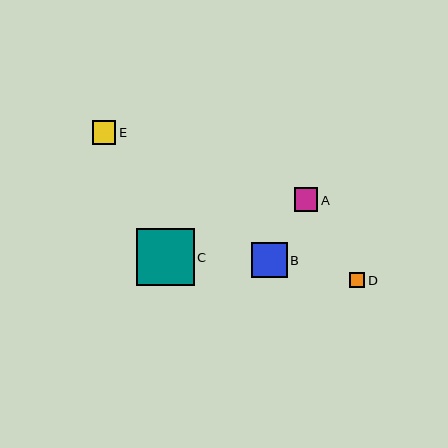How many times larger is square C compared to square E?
Square C is approximately 2.4 times the size of square E.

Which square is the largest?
Square C is the largest with a size of approximately 57 pixels.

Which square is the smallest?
Square D is the smallest with a size of approximately 15 pixels.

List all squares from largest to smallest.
From largest to smallest: C, B, E, A, D.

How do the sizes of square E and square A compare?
Square E and square A are approximately the same size.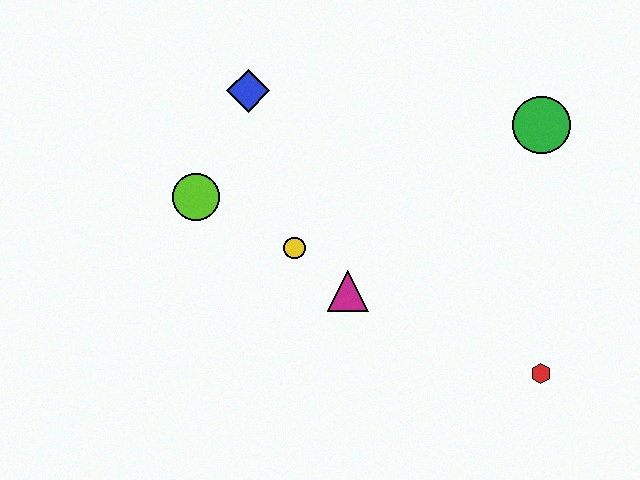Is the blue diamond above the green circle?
Yes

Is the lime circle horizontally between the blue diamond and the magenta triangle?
No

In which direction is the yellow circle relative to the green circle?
The yellow circle is to the left of the green circle.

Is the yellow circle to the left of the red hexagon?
Yes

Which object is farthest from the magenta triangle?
The green circle is farthest from the magenta triangle.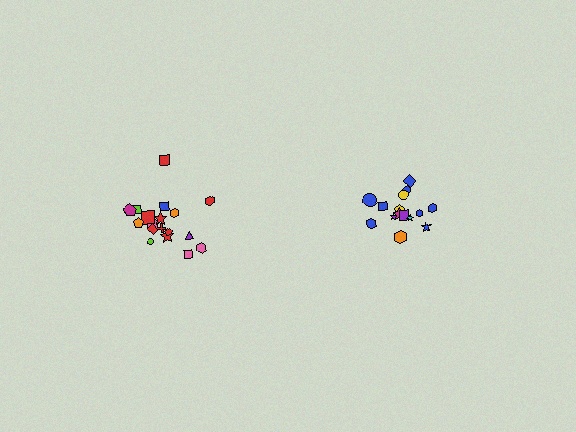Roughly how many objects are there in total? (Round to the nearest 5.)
Roughly 35 objects in total.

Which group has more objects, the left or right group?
The left group.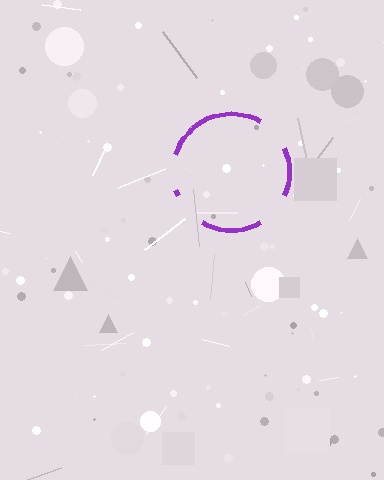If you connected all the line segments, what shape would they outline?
They would outline a circle.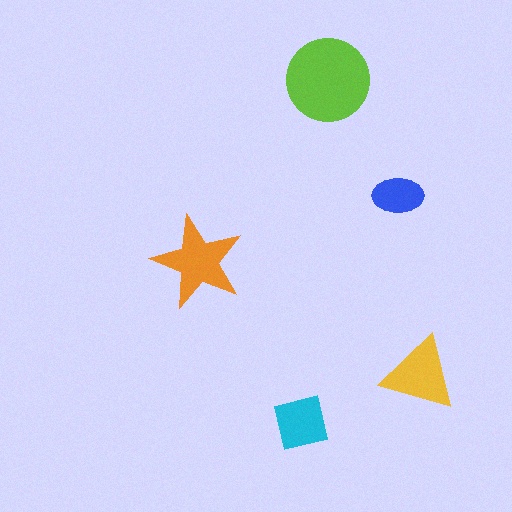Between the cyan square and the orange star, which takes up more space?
The orange star.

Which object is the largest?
The lime circle.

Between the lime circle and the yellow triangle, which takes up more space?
The lime circle.